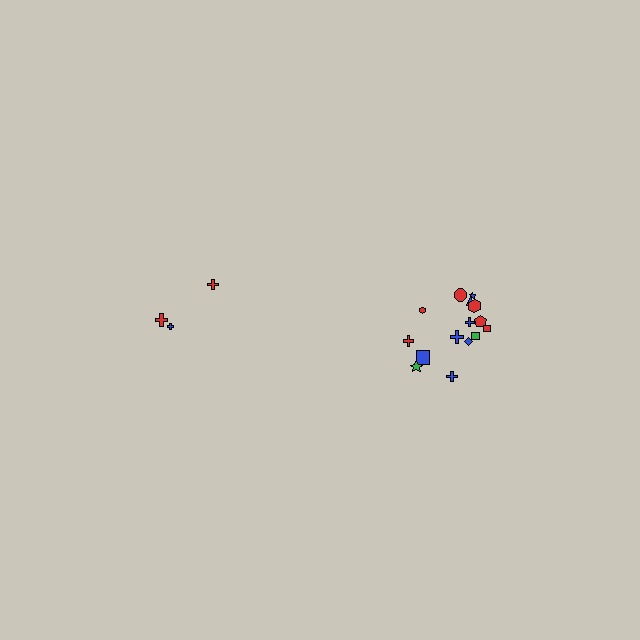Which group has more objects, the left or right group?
The right group.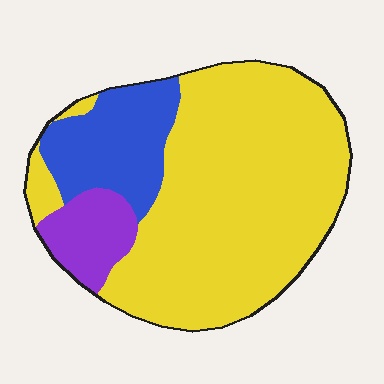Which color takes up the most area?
Yellow, at roughly 70%.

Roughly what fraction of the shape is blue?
Blue takes up about one fifth (1/5) of the shape.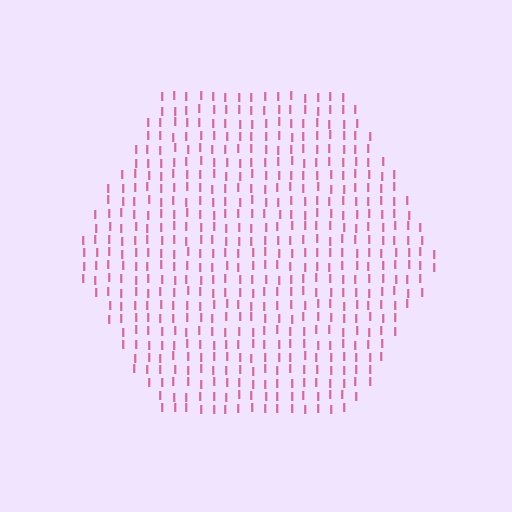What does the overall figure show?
The overall figure shows a hexagon.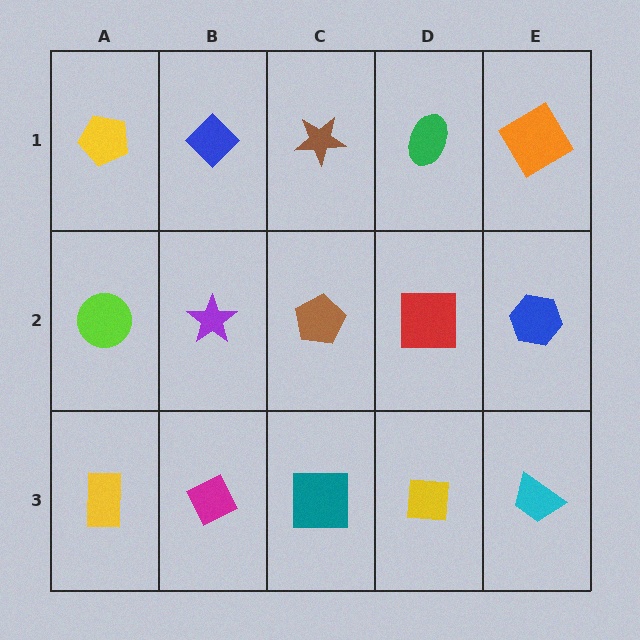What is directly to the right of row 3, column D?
A cyan trapezoid.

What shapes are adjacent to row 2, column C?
A brown star (row 1, column C), a teal square (row 3, column C), a purple star (row 2, column B), a red square (row 2, column D).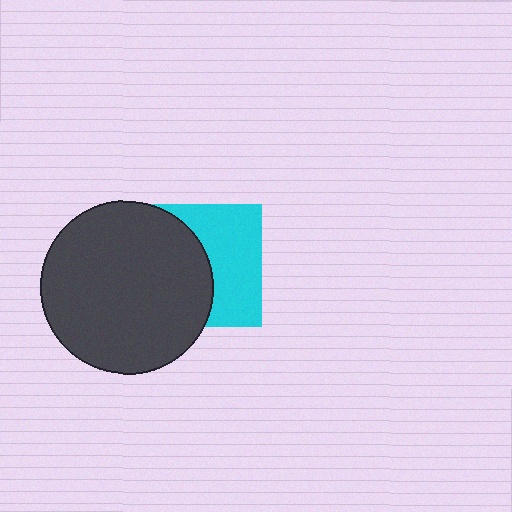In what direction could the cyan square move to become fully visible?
The cyan square could move right. That would shift it out from behind the dark gray circle entirely.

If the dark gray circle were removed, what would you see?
You would see the complete cyan square.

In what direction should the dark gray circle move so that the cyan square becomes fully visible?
The dark gray circle should move left. That is the shortest direction to clear the overlap and leave the cyan square fully visible.